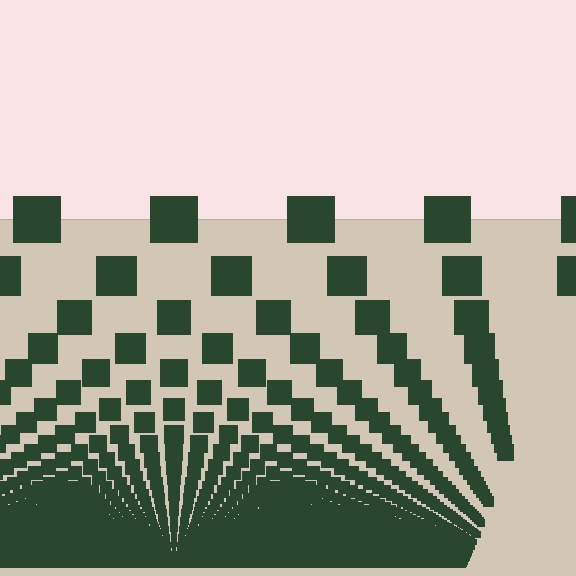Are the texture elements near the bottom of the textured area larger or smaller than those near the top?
Smaller. The gradient is inverted — elements near the bottom are smaller and denser.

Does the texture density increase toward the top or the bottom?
Density increases toward the bottom.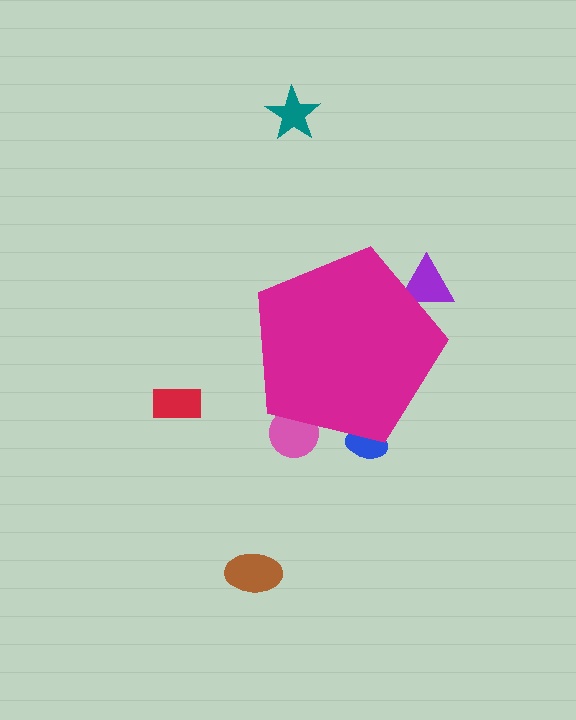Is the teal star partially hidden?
No, the teal star is fully visible.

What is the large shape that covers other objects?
A magenta pentagon.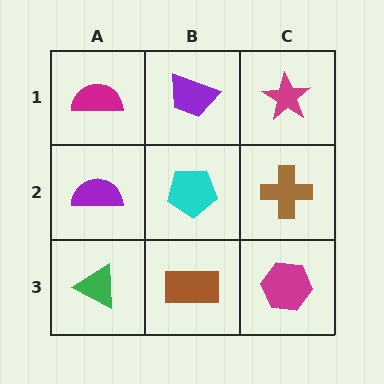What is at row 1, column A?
A magenta semicircle.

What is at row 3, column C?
A magenta hexagon.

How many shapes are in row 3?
3 shapes.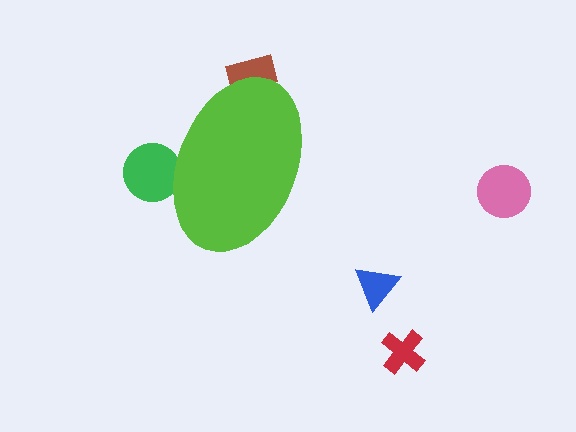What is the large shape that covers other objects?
A lime ellipse.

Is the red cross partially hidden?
No, the red cross is fully visible.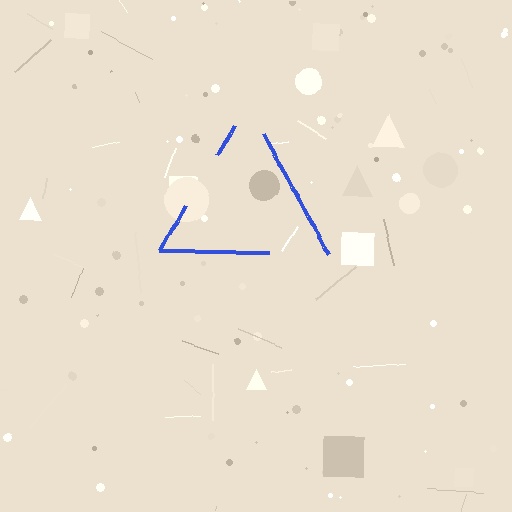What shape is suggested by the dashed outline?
The dashed outline suggests a triangle.